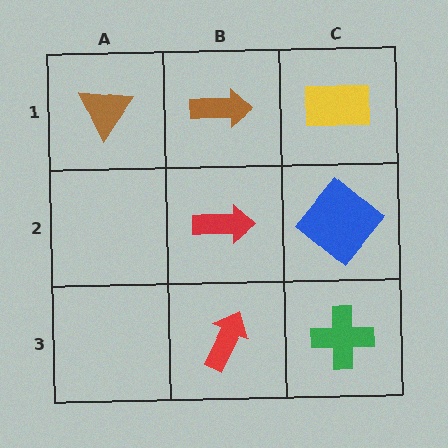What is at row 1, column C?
A yellow rectangle.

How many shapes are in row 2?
2 shapes.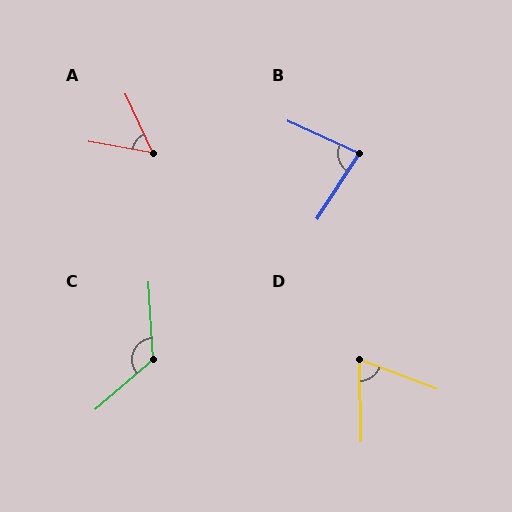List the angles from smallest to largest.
A (54°), D (68°), B (81°), C (128°).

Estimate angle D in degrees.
Approximately 68 degrees.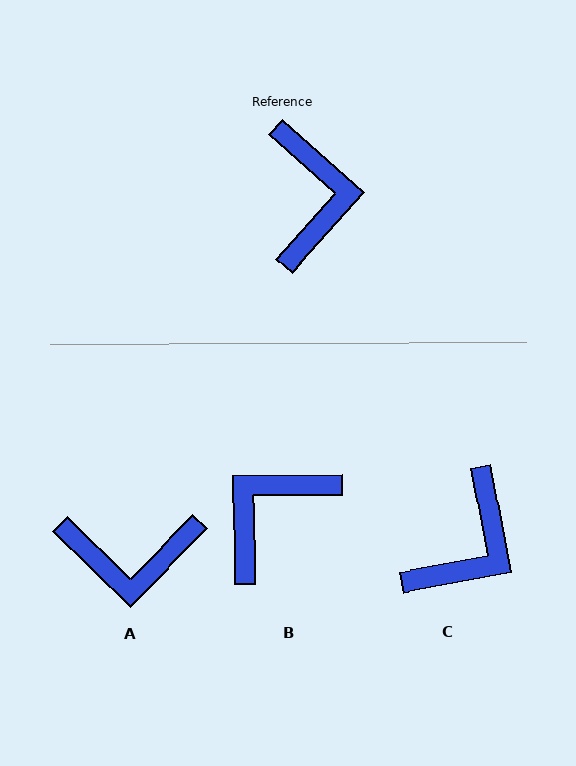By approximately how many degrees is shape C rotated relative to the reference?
Approximately 38 degrees clockwise.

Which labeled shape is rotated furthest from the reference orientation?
B, about 132 degrees away.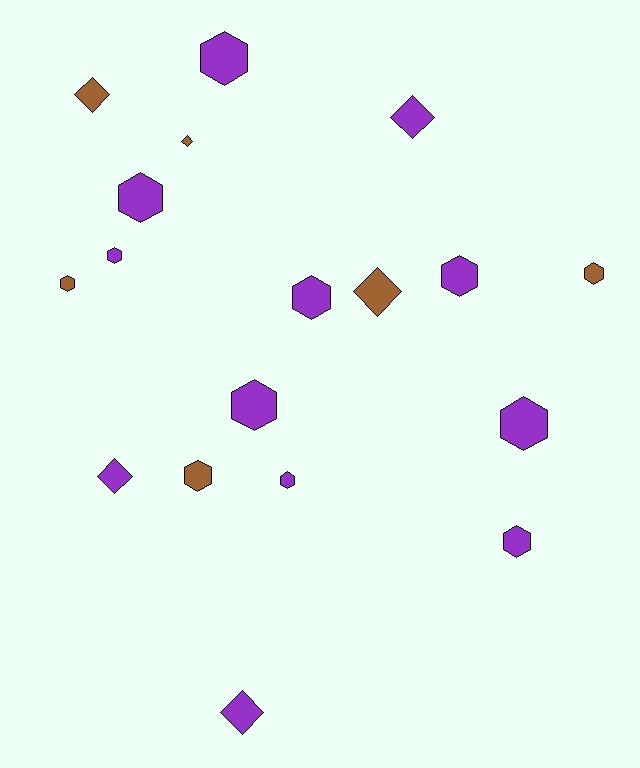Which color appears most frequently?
Purple, with 12 objects.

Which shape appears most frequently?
Hexagon, with 12 objects.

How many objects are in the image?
There are 18 objects.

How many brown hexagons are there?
There are 3 brown hexagons.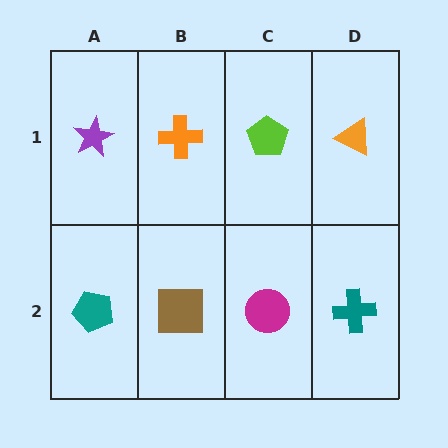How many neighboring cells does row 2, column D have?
2.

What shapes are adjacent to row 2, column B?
An orange cross (row 1, column B), a teal pentagon (row 2, column A), a magenta circle (row 2, column C).